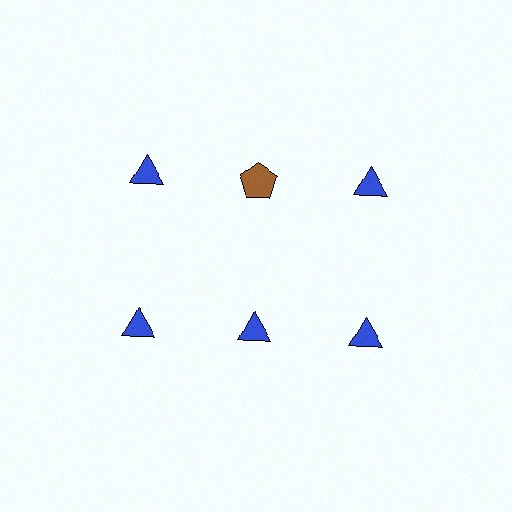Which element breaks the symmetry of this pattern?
The brown pentagon in the top row, second from left column breaks the symmetry. All other shapes are blue triangles.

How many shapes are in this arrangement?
There are 6 shapes arranged in a grid pattern.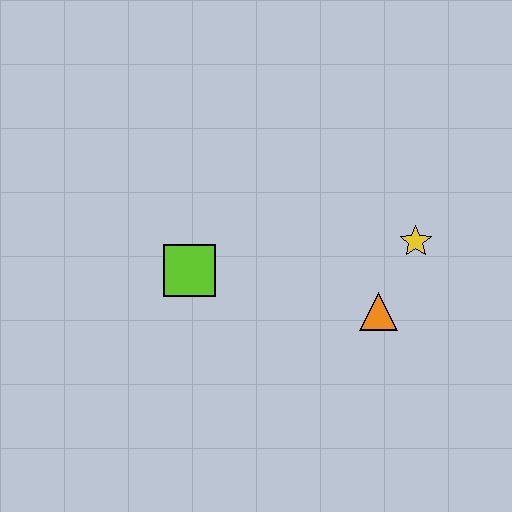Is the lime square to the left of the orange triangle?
Yes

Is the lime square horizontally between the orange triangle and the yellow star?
No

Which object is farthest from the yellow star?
The lime square is farthest from the yellow star.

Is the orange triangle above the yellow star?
No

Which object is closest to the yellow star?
The orange triangle is closest to the yellow star.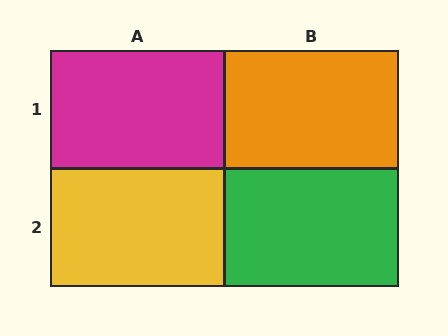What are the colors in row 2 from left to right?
Yellow, green.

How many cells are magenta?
1 cell is magenta.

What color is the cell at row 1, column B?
Orange.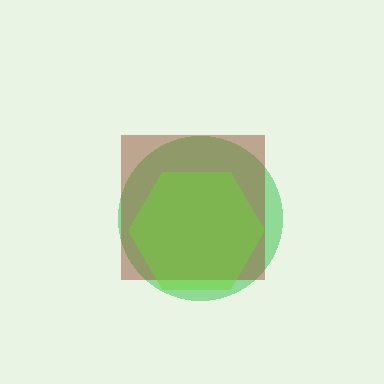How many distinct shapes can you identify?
There are 3 distinct shapes: a green circle, a brown square, a lime hexagon.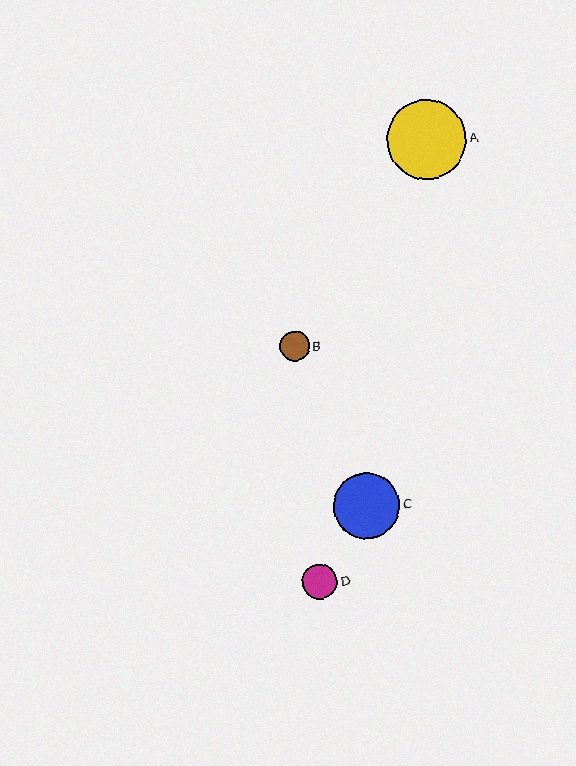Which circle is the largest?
Circle A is the largest with a size of approximately 79 pixels.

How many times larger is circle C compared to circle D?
Circle C is approximately 1.9 times the size of circle D.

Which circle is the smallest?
Circle B is the smallest with a size of approximately 29 pixels.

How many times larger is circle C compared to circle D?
Circle C is approximately 1.9 times the size of circle D.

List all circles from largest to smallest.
From largest to smallest: A, C, D, B.